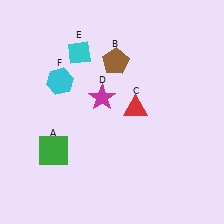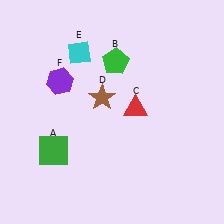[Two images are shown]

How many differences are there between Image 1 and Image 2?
There are 3 differences between the two images.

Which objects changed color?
B changed from brown to green. D changed from magenta to brown. F changed from cyan to purple.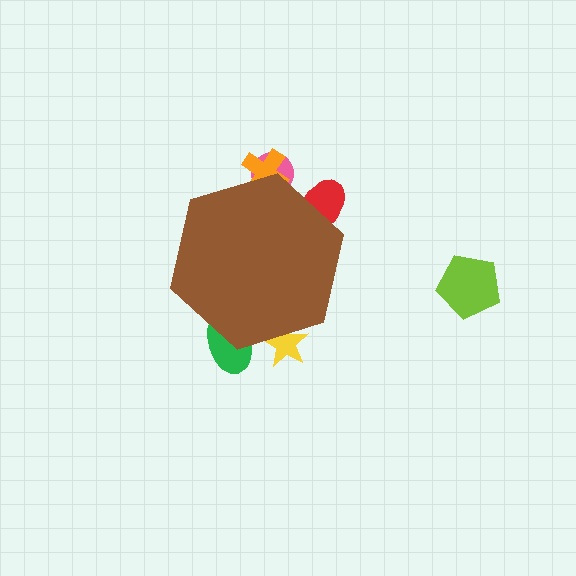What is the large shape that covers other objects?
A brown hexagon.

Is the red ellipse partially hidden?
Yes, the red ellipse is partially hidden behind the brown hexagon.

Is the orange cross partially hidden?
Yes, the orange cross is partially hidden behind the brown hexagon.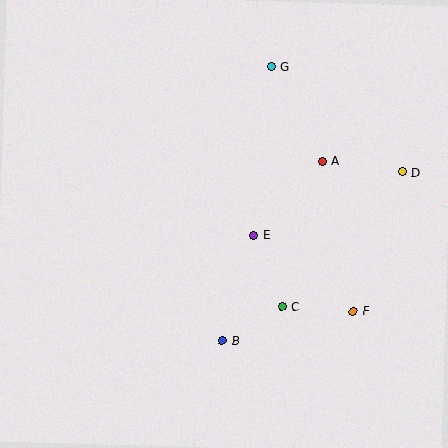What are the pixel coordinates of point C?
Point C is at (282, 306).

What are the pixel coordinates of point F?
Point F is at (353, 311).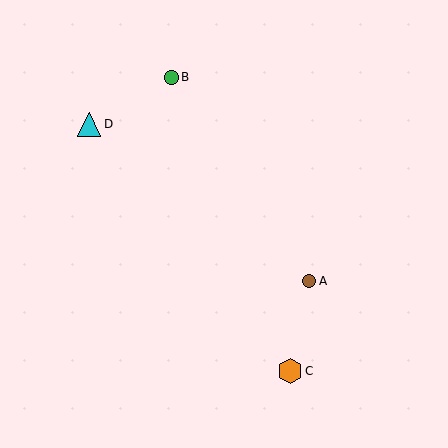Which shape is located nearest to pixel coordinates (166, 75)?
The green circle (labeled B) at (172, 77) is nearest to that location.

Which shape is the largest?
The orange hexagon (labeled C) is the largest.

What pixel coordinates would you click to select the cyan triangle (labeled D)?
Click at (89, 124) to select the cyan triangle D.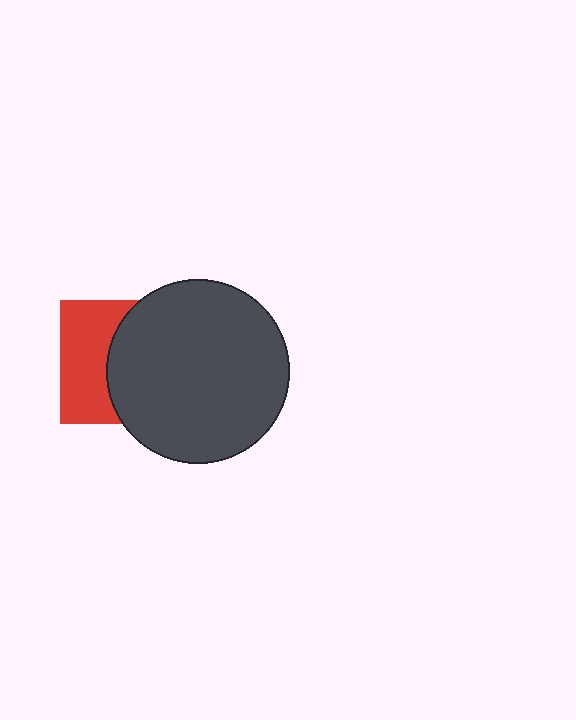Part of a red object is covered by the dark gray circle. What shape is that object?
It is a square.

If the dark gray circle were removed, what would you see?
You would see the complete red square.